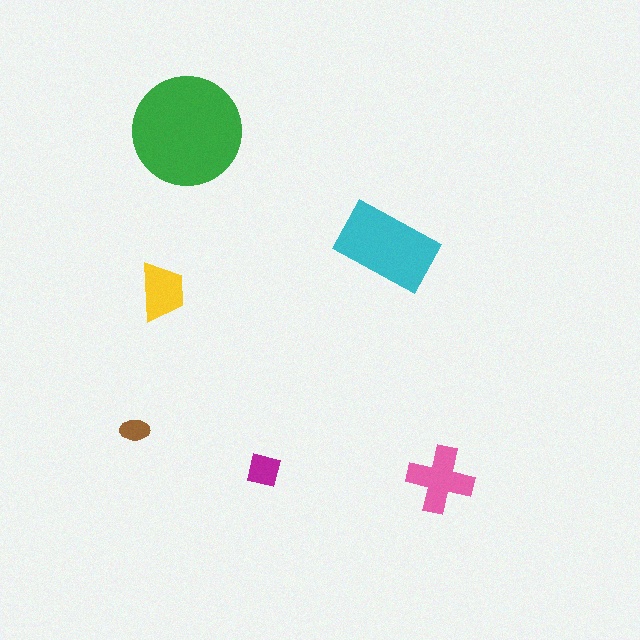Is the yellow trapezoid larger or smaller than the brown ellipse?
Larger.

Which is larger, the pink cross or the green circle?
The green circle.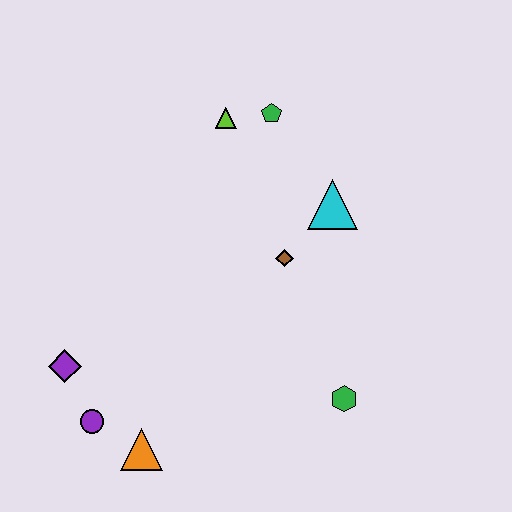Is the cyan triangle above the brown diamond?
Yes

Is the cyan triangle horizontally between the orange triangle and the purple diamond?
No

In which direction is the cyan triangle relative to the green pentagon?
The cyan triangle is below the green pentagon.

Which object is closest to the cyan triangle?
The brown diamond is closest to the cyan triangle.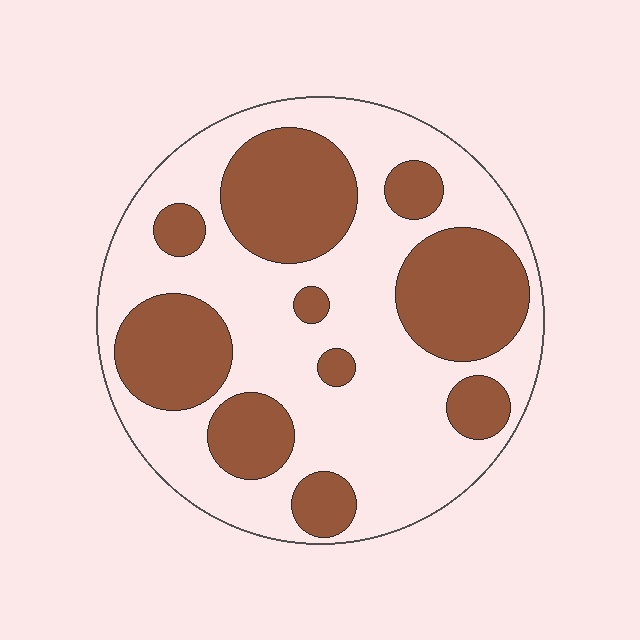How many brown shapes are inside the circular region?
10.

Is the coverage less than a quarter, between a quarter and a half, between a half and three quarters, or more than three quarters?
Between a quarter and a half.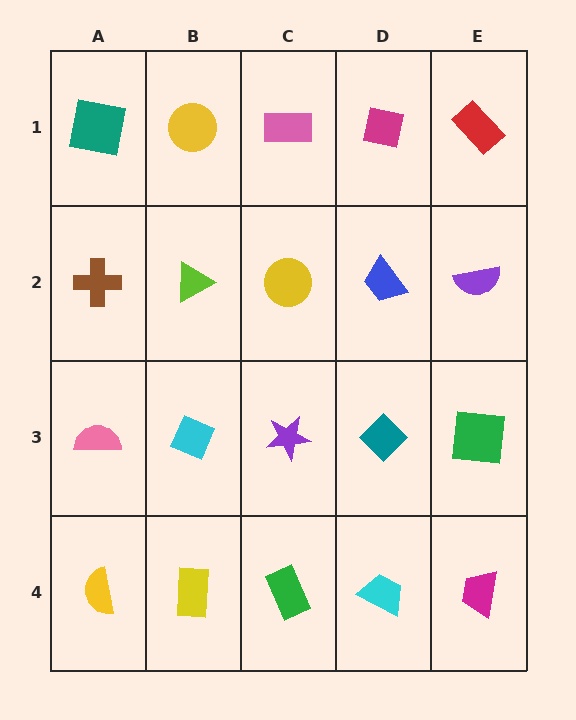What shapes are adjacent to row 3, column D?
A blue trapezoid (row 2, column D), a cyan trapezoid (row 4, column D), a purple star (row 3, column C), a green square (row 3, column E).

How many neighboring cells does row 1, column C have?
3.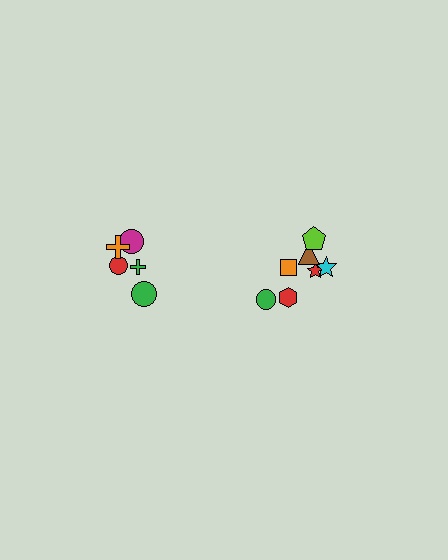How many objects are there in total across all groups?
There are 12 objects.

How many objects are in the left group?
There are 5 objects.